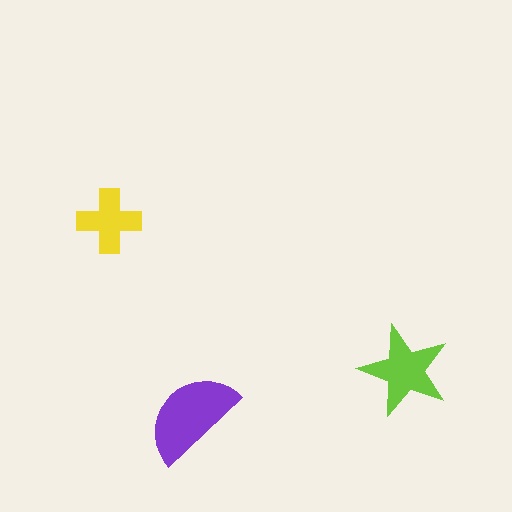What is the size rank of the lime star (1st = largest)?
2nd.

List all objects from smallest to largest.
The yellow cross, the lime star, the purple semicircle.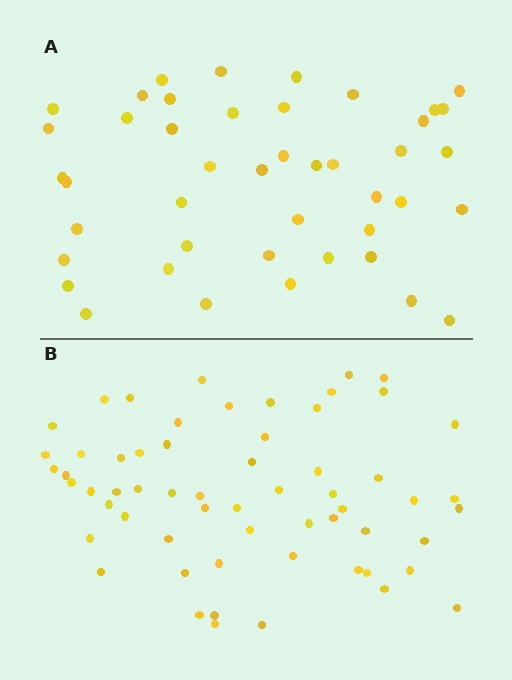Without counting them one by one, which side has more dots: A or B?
Region B (the bottom region) has more dots.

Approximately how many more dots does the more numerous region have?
Region B has approximately 15 more dots than region A.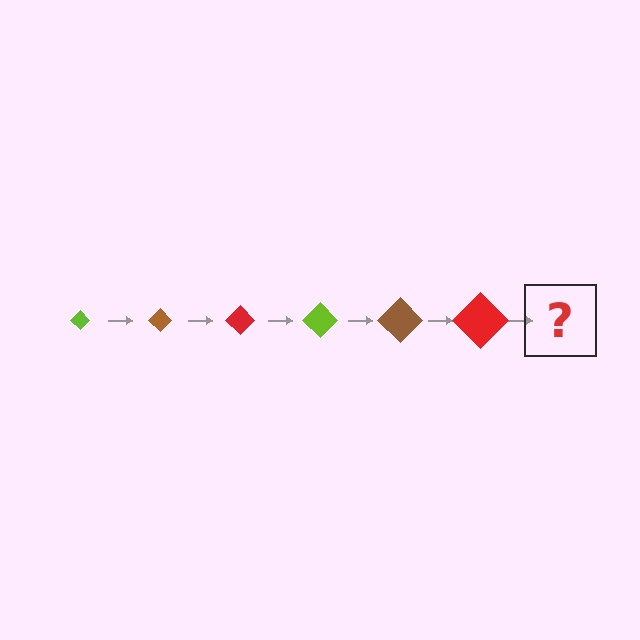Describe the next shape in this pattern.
It should be a lime diamond, larger than the previous one.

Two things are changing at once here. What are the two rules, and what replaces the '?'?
The two rules are that the diamond grows larger each step and the color cycles through lime, brown, and red. The '?' should be a lime diamond, larger than the previous one.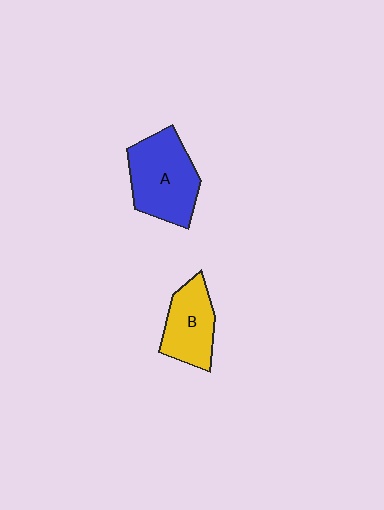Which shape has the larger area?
Shape A (blue).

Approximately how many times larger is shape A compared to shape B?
Approximately 1.4 times.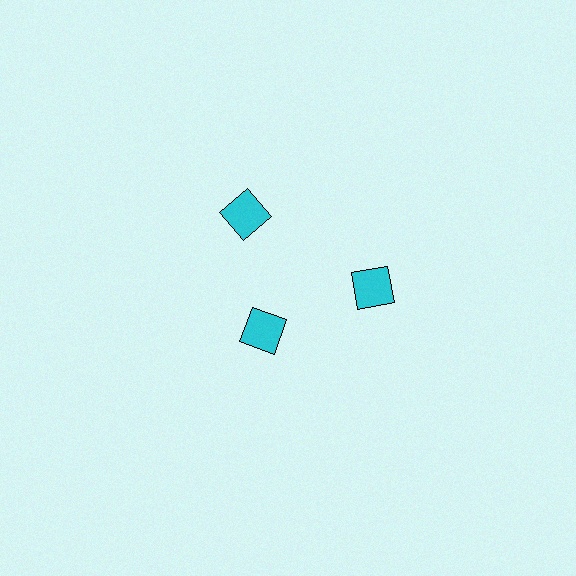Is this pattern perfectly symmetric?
No. The 3 cyan squares are arranged in a ring, but one element near the 7 o'clock position is pulled inward toward the center, breaking the 3-fold rotational symmetry.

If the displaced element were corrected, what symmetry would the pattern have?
It would have 3-fold rotational symmetry — the pattern would map onto itself every 120 degrees.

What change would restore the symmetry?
The symmetry would be restored by moving it outward, back onto the ring so that all 3 squares sit at equal angles and equal distance from the center.